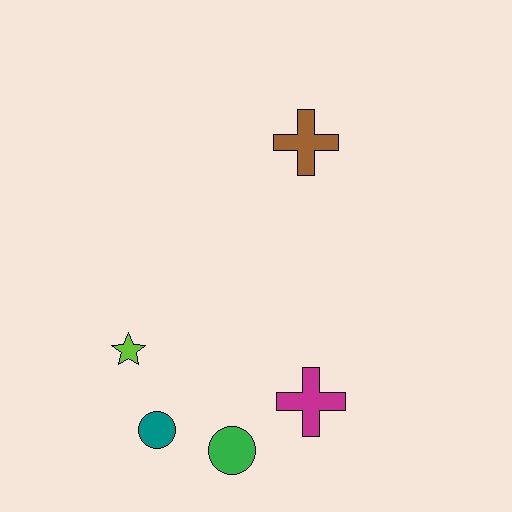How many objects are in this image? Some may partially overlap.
There are 5 objects.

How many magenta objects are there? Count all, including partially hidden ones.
There is 1 magenta object.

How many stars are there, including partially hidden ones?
There is 1 star.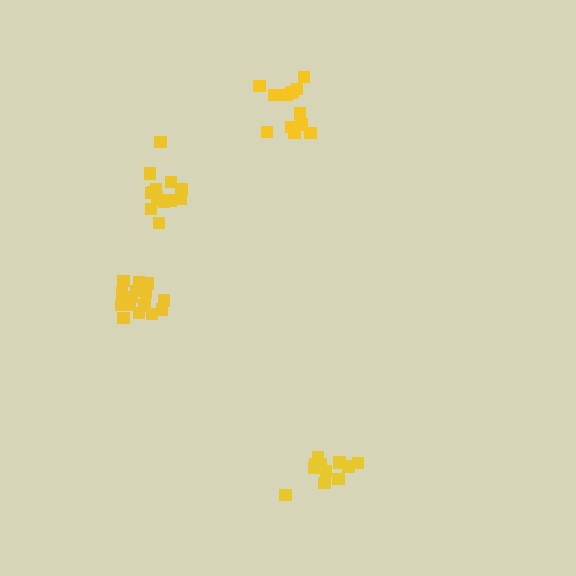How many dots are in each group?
Group 1: 13 dots, Group 2: 13 dots, Group 3: 14 dots, Group 4: 15 dots (55 total).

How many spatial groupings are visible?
There are 4 spatial groupings.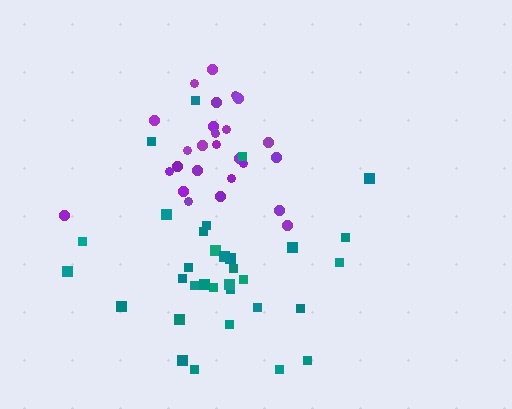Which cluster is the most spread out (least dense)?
Teal.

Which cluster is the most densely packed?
Purple.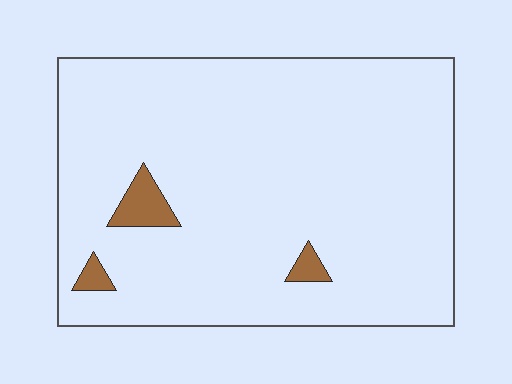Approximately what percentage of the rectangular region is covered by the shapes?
Approximately 5%.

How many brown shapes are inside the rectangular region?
3.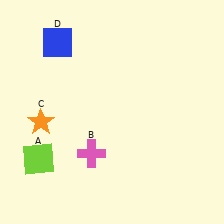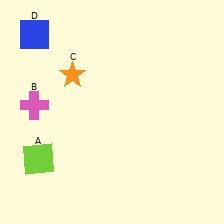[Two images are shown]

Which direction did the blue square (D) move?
The blue square (D) moved left.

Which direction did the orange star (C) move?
The orange star (C) moved up.